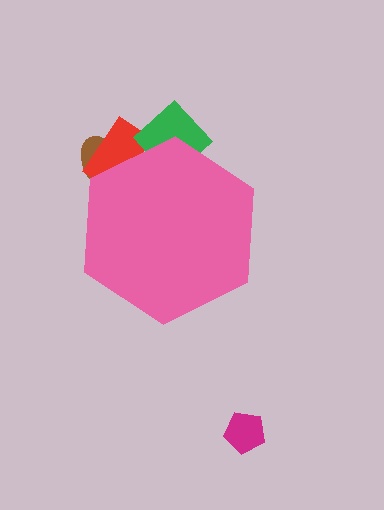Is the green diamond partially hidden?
Yes, the green diamond is partially hidden behind the pink hexagon.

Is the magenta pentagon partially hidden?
No, the magenta pentagon is fully visible.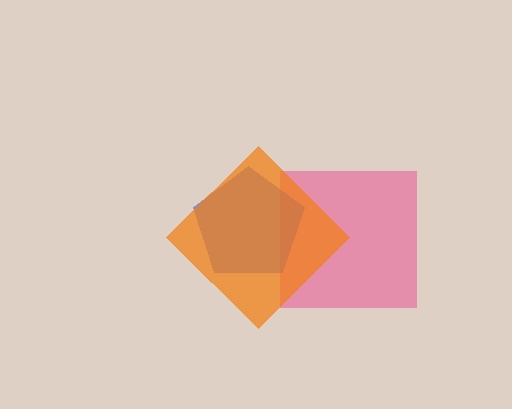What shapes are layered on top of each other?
The layered shapes are: a pink square, a blue pentagon, an orange diamond.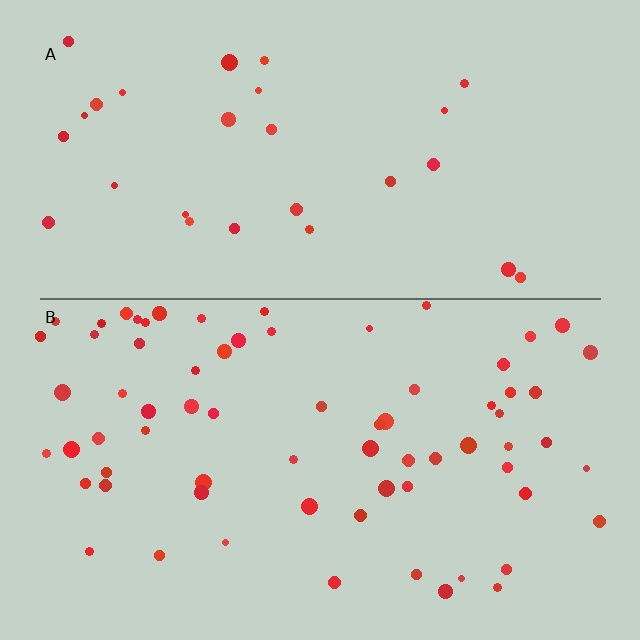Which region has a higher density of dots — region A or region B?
B (the bottom).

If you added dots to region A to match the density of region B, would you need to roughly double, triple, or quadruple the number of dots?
Approximately double.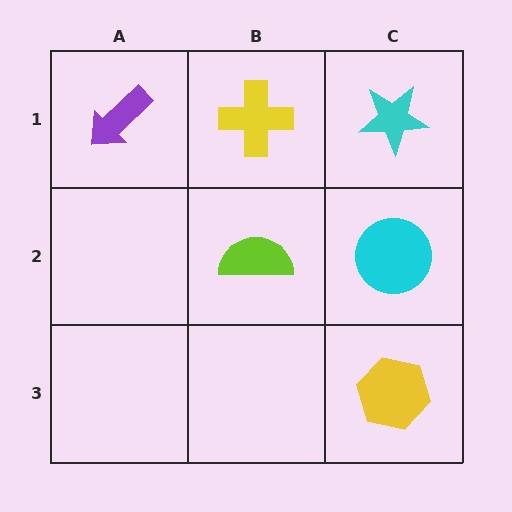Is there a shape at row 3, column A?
No, that cell is empty.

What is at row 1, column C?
A cyan star.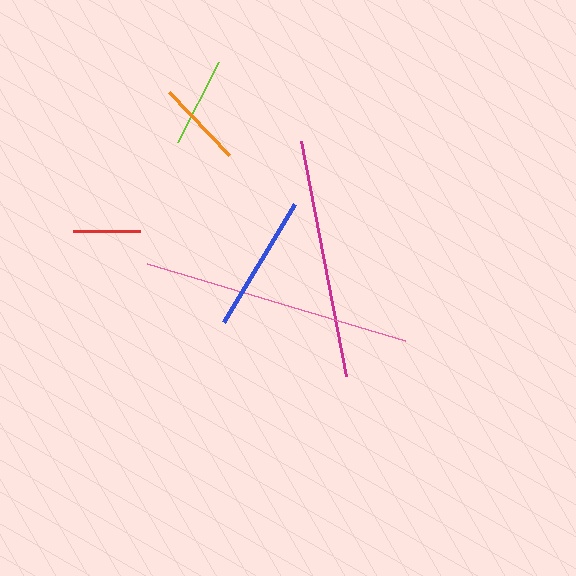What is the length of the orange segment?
The orange segment is approximately 87 pixels long.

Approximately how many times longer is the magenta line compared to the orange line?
The magenta line is approximately 2.7 times the length of the orange line.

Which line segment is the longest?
The pink line is the longest at approximately 269 pixels.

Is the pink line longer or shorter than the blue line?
The pink line is longer than the blue line.